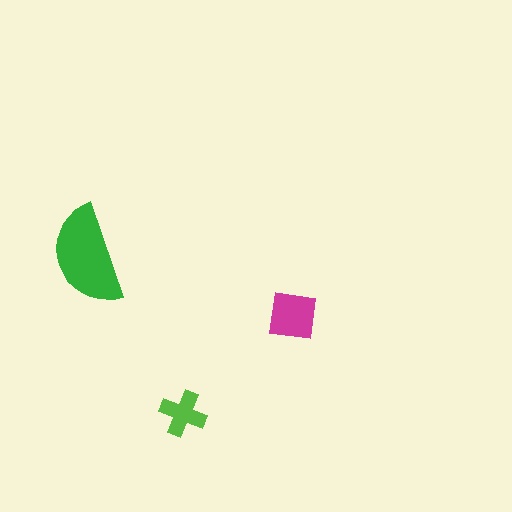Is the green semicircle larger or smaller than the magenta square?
Larger.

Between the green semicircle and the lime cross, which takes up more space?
The green semicircle.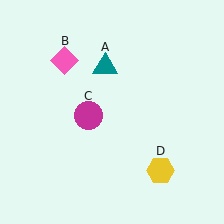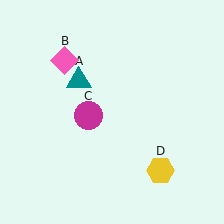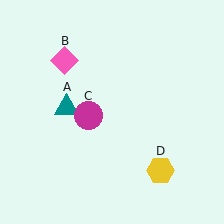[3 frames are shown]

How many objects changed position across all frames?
1 object changed position: teal triangle (object A).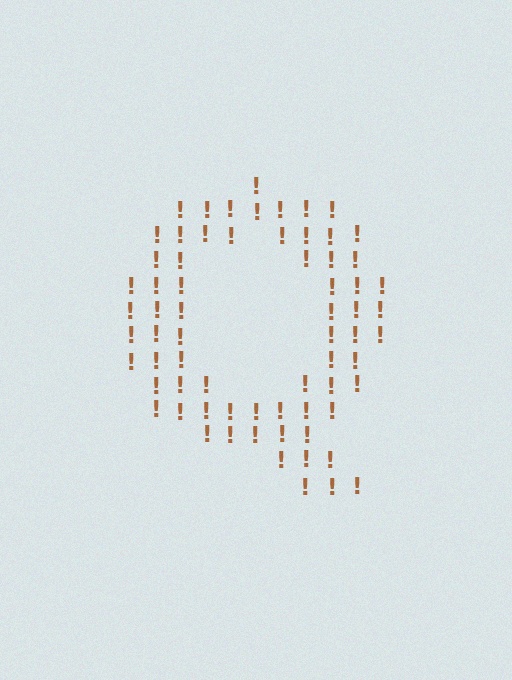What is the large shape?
The large shape is the letter Q.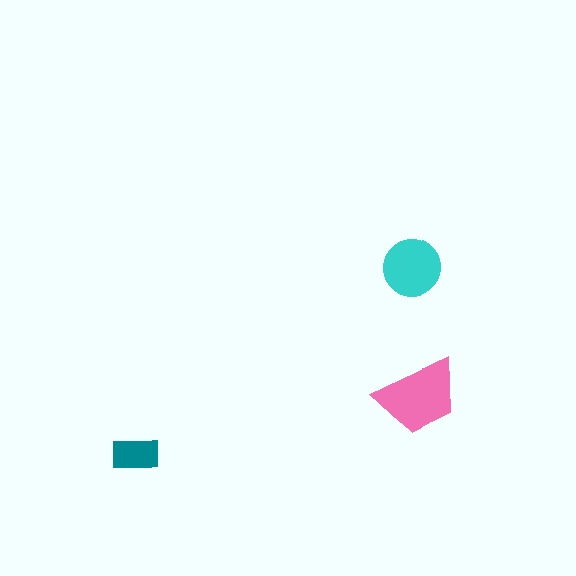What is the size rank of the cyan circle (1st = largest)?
2nd.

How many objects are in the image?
There are 3 objects in the image.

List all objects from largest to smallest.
The pink trapezoid, the cyan circle, the teal rectangle.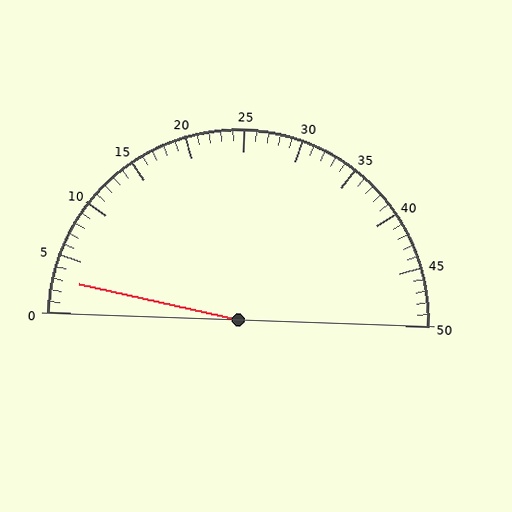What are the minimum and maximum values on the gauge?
The gauge ranges from 0 to 50.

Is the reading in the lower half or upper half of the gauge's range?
The reading is in the lower half of the range (0 to 50).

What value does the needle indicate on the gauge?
The needle indicates approximately 3.